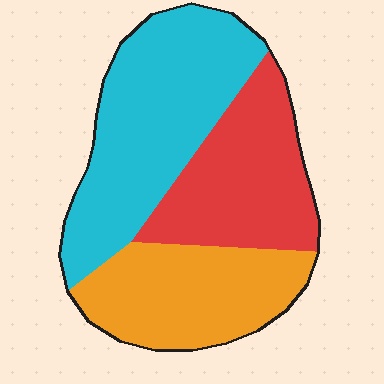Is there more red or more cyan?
Cyan.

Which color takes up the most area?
Cyan, at roughly 40%.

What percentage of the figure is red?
Red takes up about one third (1/3) of the figure.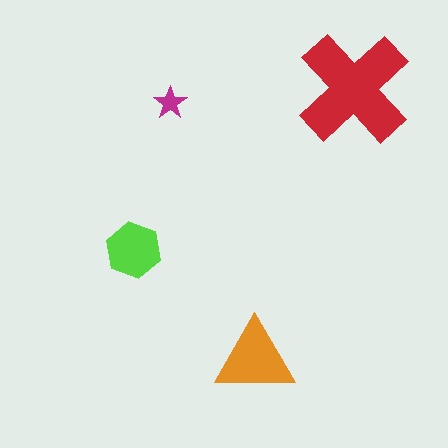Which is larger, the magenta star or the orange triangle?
The orange triangle.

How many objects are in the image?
There are 4 objects in the image.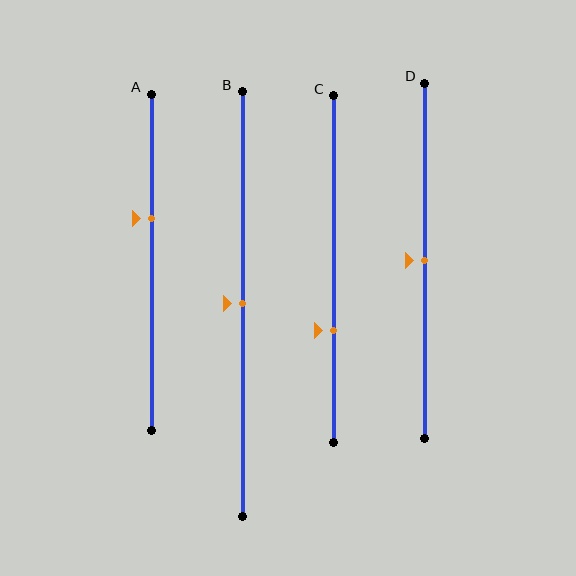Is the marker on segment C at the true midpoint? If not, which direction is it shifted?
No, the marker on segment C is shifted downward by about 18% of the segment length.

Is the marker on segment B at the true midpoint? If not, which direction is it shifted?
Yes, the marker on segment B is at the true midpoint.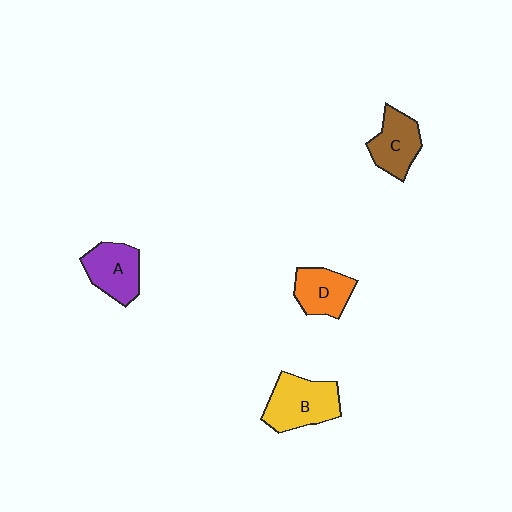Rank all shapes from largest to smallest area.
From largest to smallest: B (yellow), A (purple), C (brown), D (orange).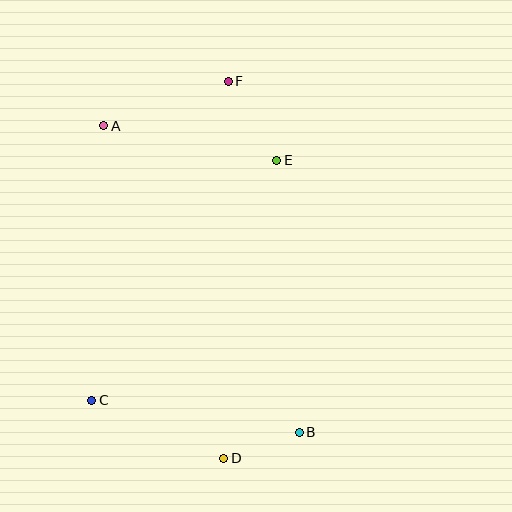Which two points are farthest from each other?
Points D and F are farthest from each other.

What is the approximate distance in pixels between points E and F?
The distance between E and F is approximately 93 pixels.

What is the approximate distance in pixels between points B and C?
The distance between B and C is approximately 210 pixels.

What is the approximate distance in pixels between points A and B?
The distance between A and B is approximately 364 pixels.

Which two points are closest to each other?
Points B and D are closest to each other.